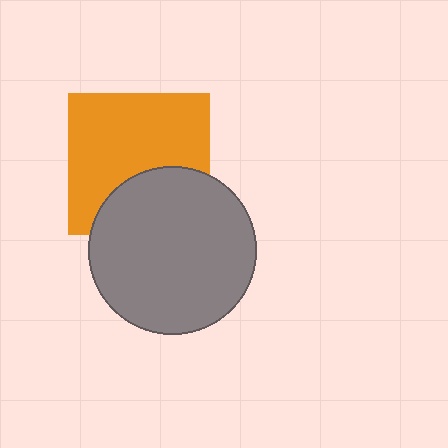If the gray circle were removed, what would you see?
You would see the complete orange square.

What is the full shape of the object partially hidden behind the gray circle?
The partially hidden object is an orange square.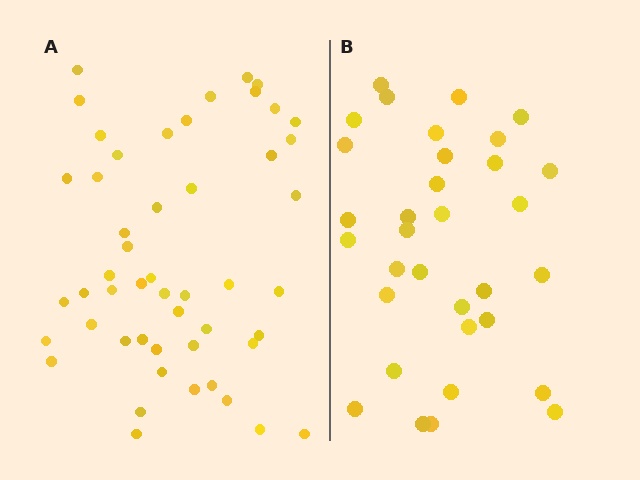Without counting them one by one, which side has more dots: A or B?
Region A (the left region) has more dots.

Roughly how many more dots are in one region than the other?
Region A has approximately 15 more dots than region B.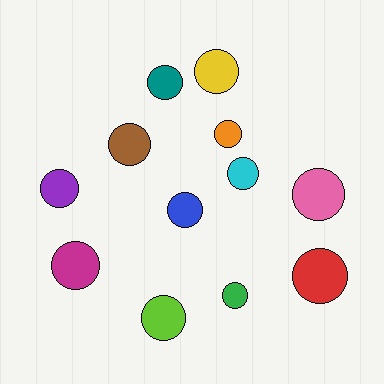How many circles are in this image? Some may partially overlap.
There are 12 circles.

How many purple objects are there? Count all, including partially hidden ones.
There is 1 purple object.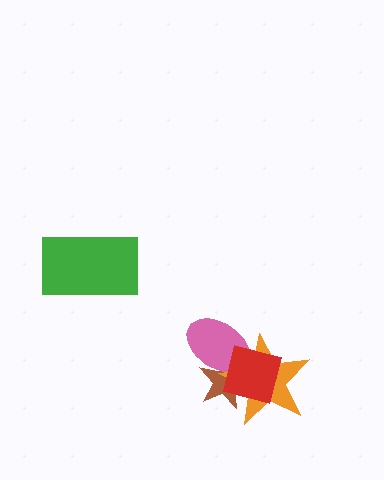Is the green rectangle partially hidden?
No, no other shape covers it.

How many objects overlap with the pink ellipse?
3 objects overlap with the pink ellipse.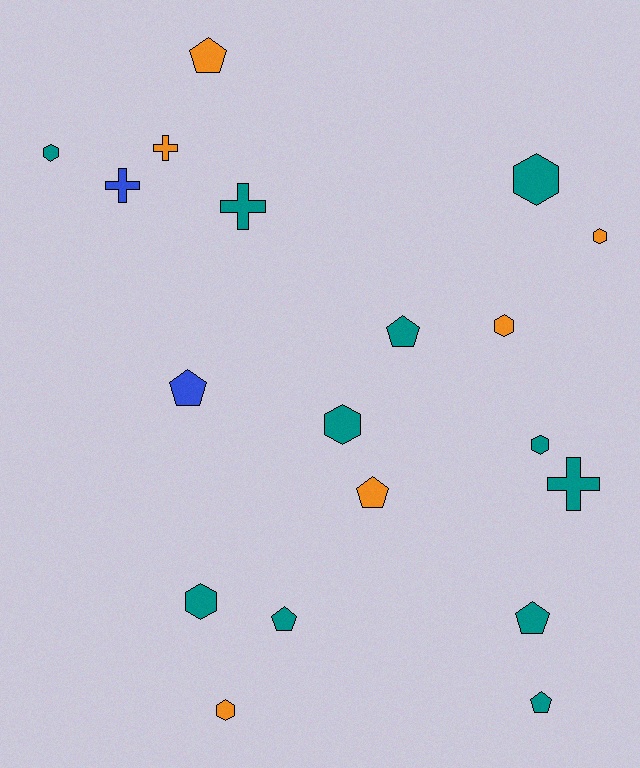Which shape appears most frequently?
Hexagon, with 8 objects.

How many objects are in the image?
There are 19 objects.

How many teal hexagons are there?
There are 5 teal hexagons.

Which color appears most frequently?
Teal, with 11 objects.